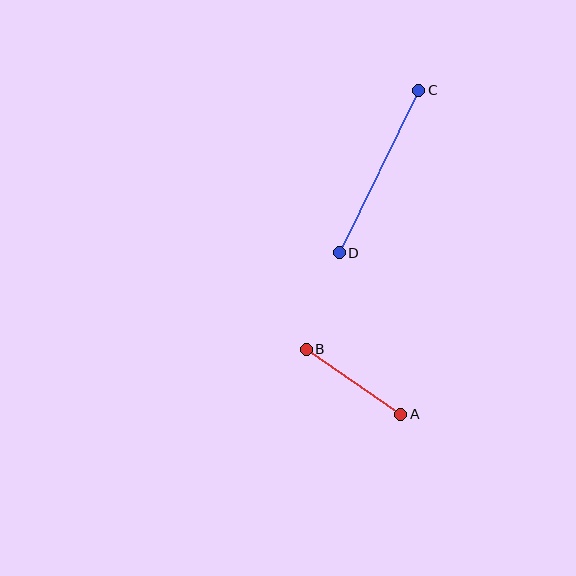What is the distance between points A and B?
The distance is approximately 115 pixels.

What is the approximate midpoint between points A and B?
The midpoint is at approximately (353, 382) pixels.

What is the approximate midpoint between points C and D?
The midpoint is at approximately (379, 171) pixels.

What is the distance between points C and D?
The distance is approximately 181 pixels.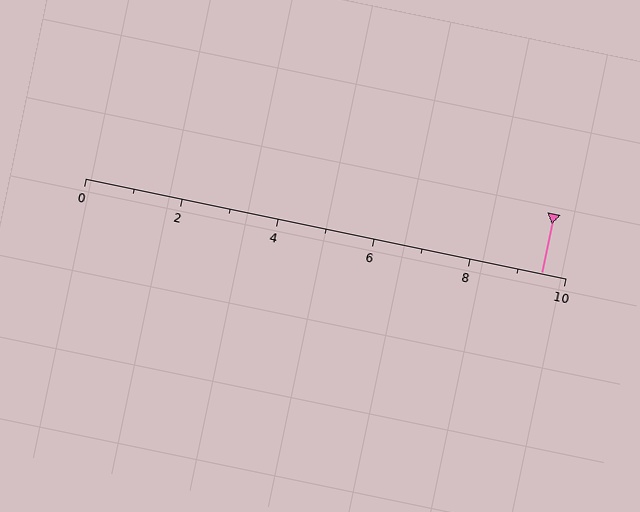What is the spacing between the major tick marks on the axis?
The major ticks are spaced 2 apart.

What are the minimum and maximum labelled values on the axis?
The axis runs from 0 to 10.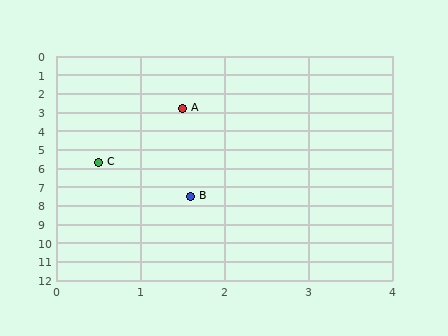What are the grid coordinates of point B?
Point B is at approximately (1.6, 7.5).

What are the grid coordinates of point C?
Point C is at approximately (0.5, 5.7).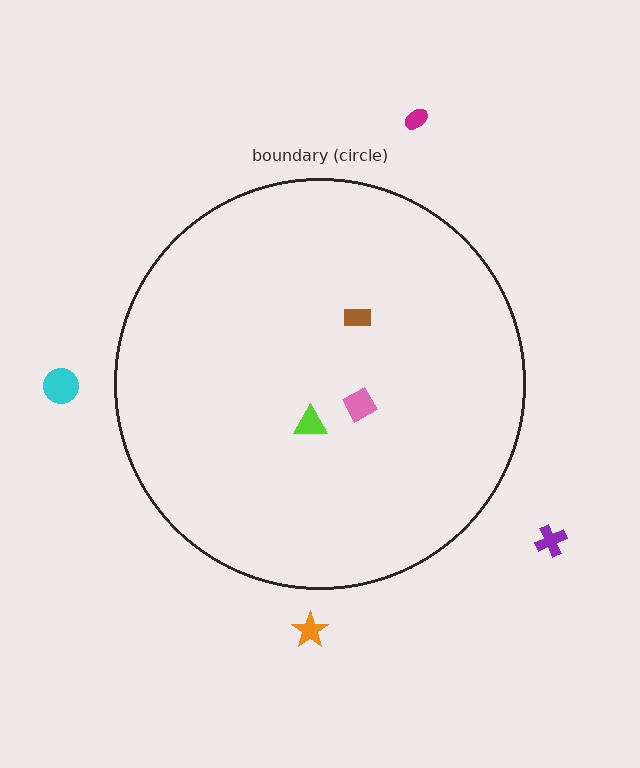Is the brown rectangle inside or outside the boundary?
Inside.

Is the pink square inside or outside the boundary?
Inside.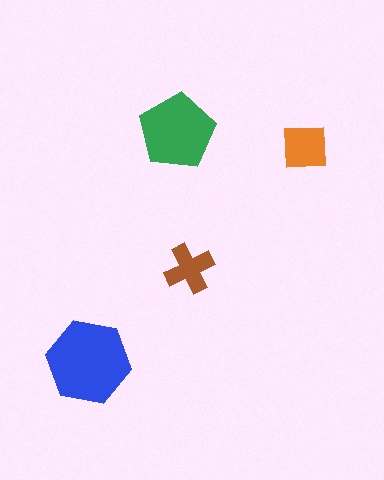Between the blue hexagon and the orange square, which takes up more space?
The blue hexagon.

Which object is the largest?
The blue hexagon.